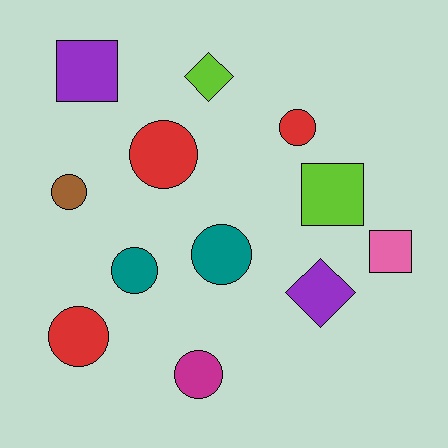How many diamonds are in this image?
There are 2 diamonds.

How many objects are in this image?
There are 12 objects.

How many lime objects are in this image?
There are 2 lime objects.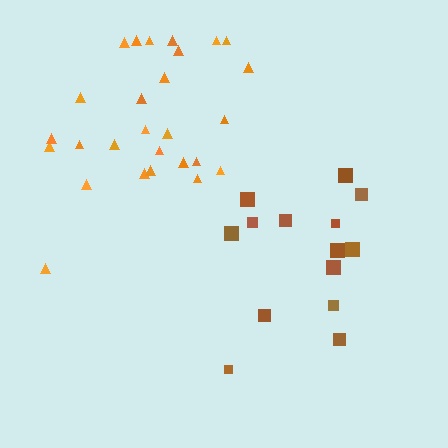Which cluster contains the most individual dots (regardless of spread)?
Orange (27).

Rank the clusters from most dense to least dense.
orange, brown.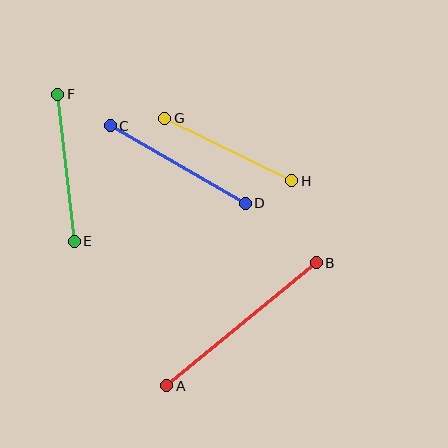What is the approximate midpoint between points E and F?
The midpoint is at approximately (66, 168) pixels.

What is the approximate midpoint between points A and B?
The midpoint is at approximately (241, 324) pixels.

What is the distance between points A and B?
The distance is approximately 193 pixels.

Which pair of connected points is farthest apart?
Points A and B are farthest apart.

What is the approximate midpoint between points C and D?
The midpoint is at approximately (178, 164) pixels.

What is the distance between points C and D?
The distance is approximately 156 pixels.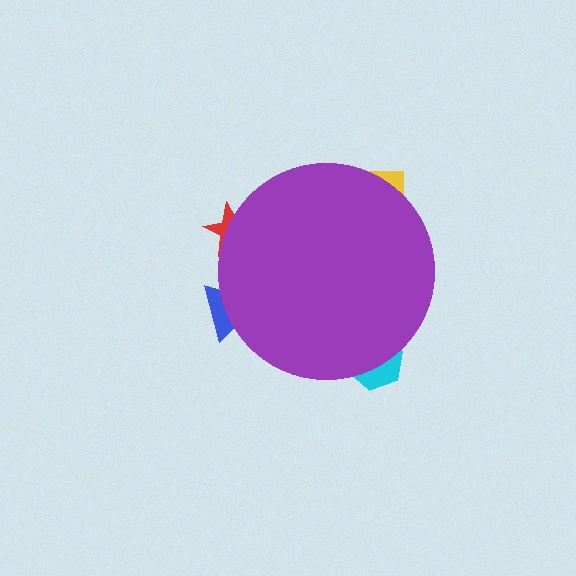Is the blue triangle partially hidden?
Yes, the blue triangle is partially hidden behind the purple circle.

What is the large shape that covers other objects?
A purple circle.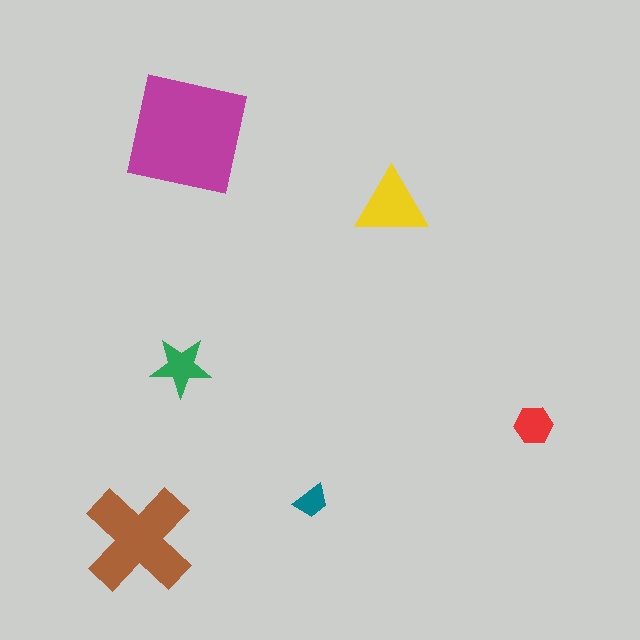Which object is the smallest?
The teal trapezoid.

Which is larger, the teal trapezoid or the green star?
The green star.